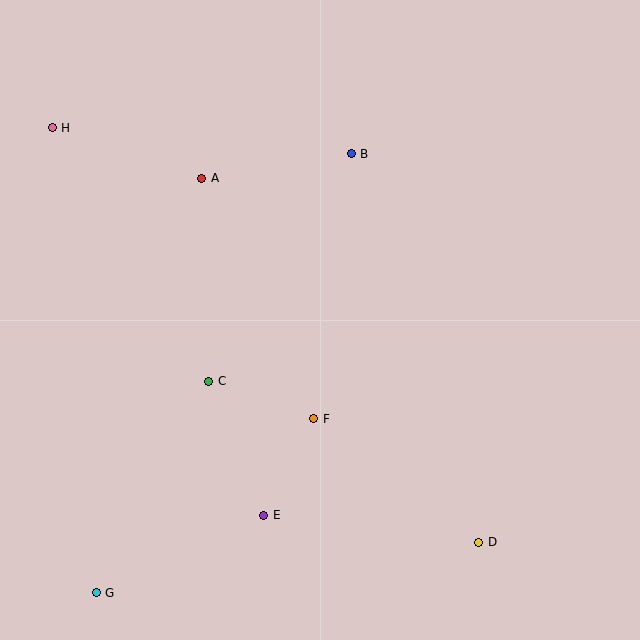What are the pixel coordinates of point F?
Point F is at (314, 419).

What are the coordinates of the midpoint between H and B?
The midpoint between H and B is at (202, 141).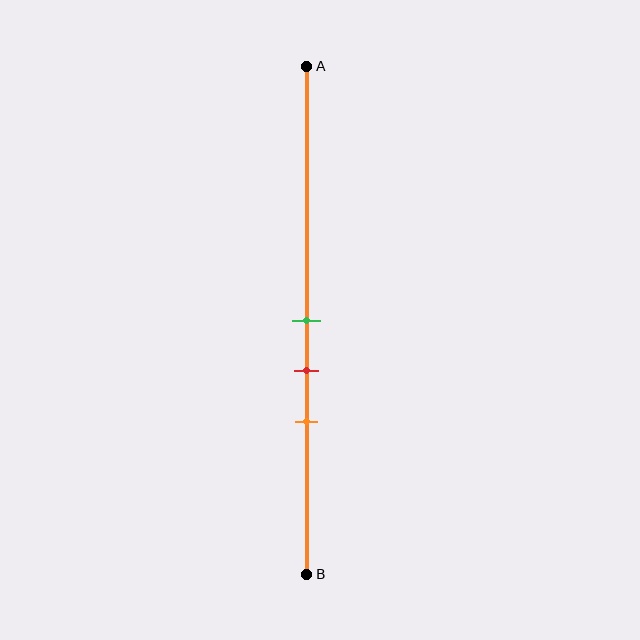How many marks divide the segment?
There are 3 marks dividing the segment.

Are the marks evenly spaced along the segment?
Yes, the marks are approximately evenly spaced.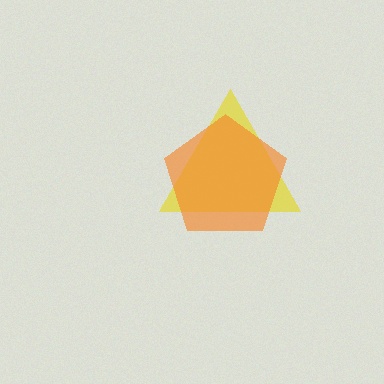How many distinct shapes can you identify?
There are 2 distinct shapes: a yellow triangle, an orange pentagon.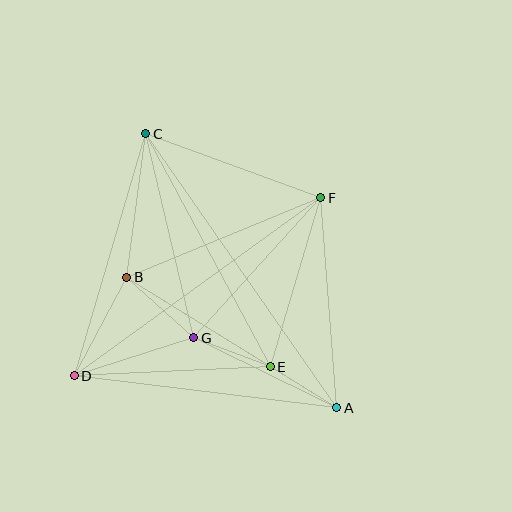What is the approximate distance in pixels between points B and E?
The distance between B and E is approximately 169 pixels.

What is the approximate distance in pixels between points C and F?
The distance between C and F is approximately 186 pixels.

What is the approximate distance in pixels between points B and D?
The distance between B and D is approximately 112 pixels.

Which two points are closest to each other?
Points A and E are closest to each other.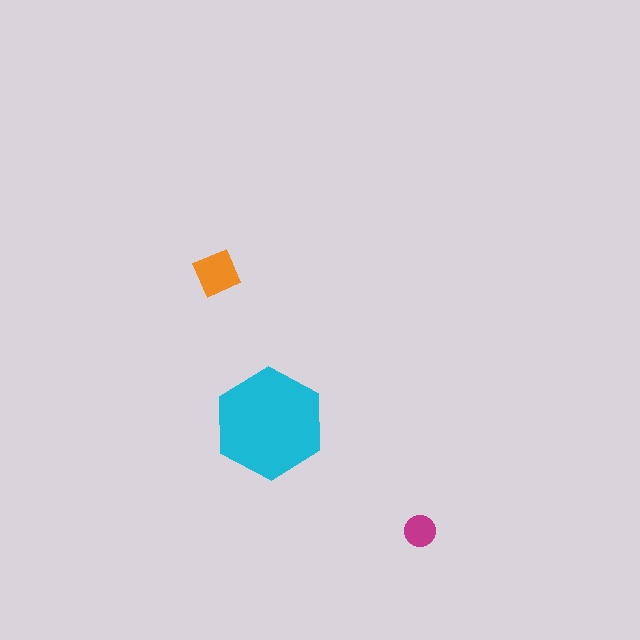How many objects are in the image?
There are 3 objects in the image.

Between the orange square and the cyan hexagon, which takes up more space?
The cyan hexagon.